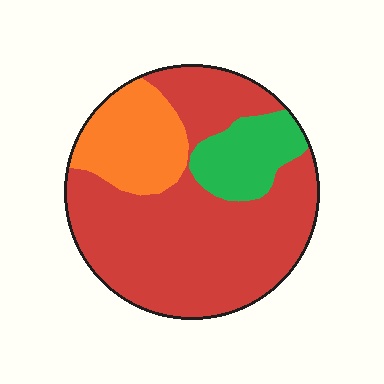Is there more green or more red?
Red.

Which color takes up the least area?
Green, at roughly 15%.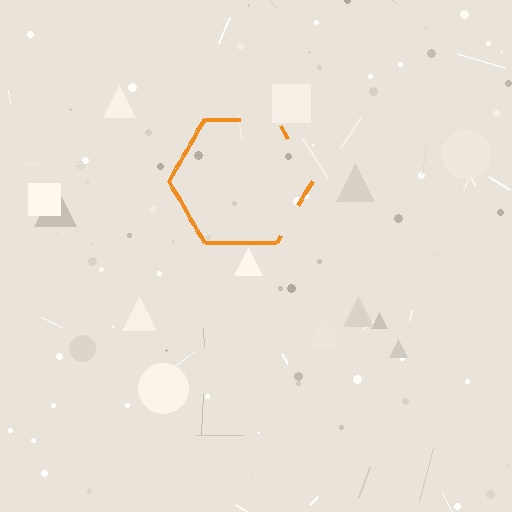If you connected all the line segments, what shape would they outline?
They would outline a hexagon.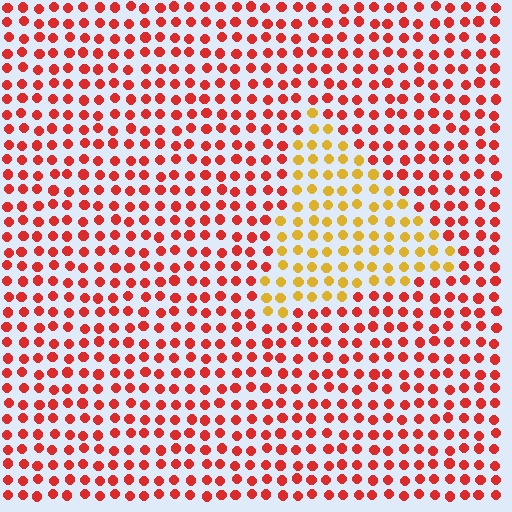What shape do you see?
I see a triangle.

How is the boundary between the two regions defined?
The boundary is defined purely by a slight shift in hue (about 46 degrees). Spacing, size, and orientation are identical on both sides.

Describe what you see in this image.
The image is filled with small red elements in a uniform arrangement. A triangle-shaped region is visible where the elements are tinted to a slightly different hue, forming a subtle color boundary.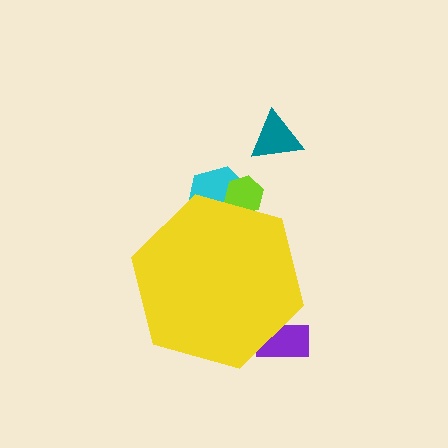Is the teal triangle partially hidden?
No, the teal triangle is fully visible.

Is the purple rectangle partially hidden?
Yes, the purple rectangle is partially hidden behind the yellow hexagon.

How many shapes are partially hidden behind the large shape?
3 shapes are partially hidden.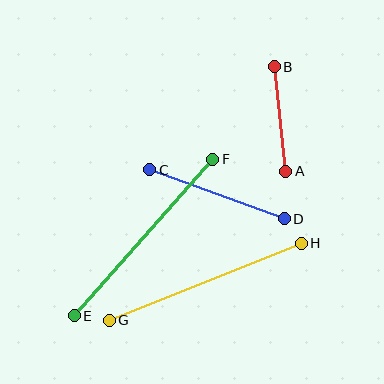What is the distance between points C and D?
The distance is approximately 143 pixels.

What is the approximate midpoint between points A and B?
The midpoint is at approximately (280, 119) pixels.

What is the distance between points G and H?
The distance is approximately 207 pixels.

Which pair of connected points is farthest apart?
Points E and F are farthest apart.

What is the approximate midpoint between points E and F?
The midpoint is at approximately (144, 238) pixels.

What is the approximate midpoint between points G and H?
The midpoint is at approximately (205, 282) pixels.